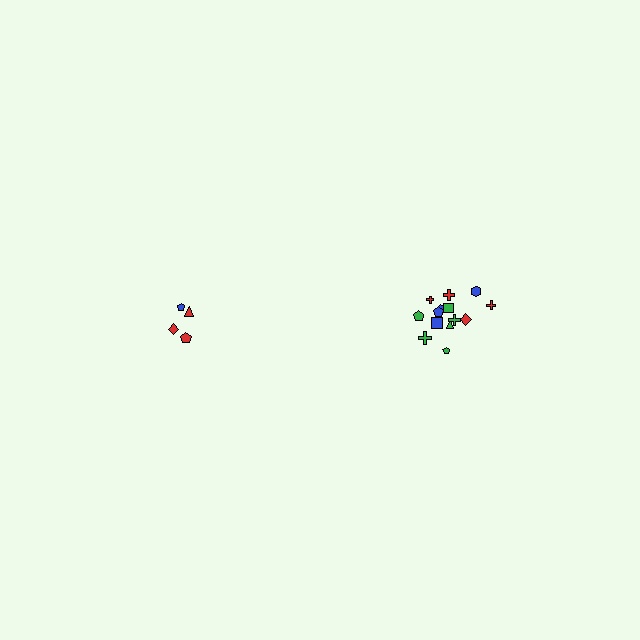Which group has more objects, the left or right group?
The right group.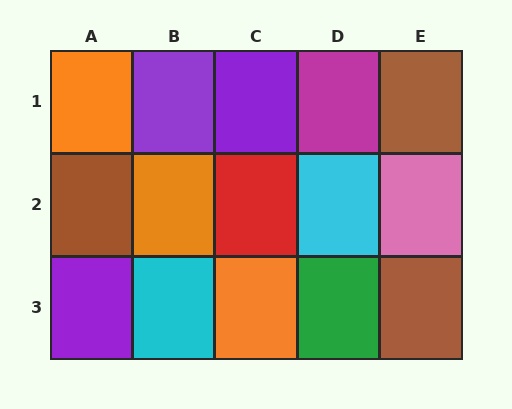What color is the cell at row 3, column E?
Brown.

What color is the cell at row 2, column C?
Red.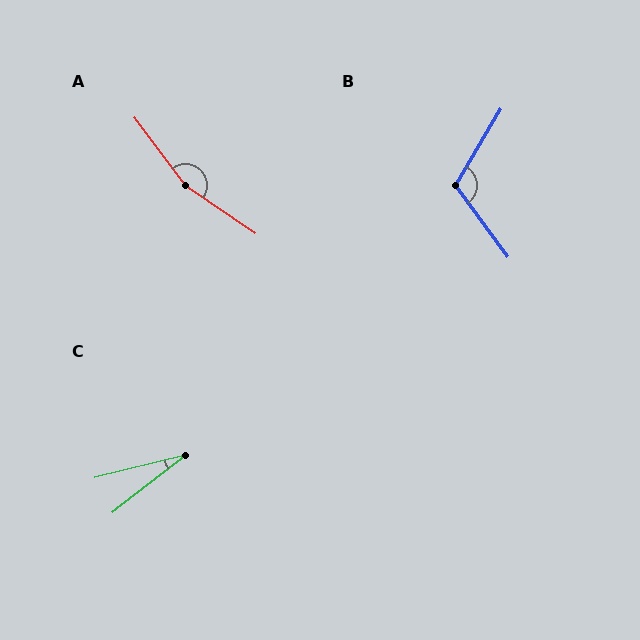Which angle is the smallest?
C, at approximately 24 degrees.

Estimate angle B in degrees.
Approximately 113 degrees.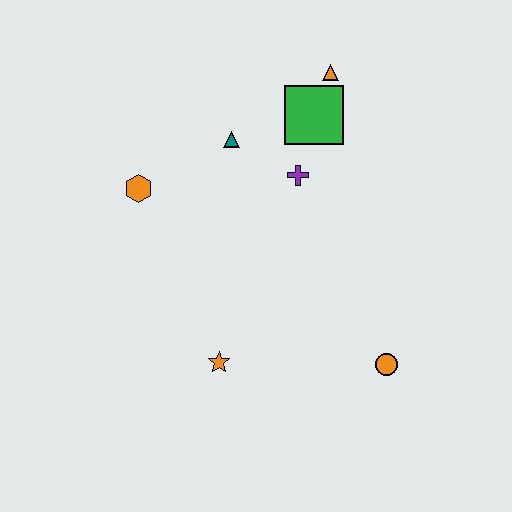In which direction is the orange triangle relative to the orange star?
The orange triangle is above the orange star.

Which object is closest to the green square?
The orange triangle is closest to the green square.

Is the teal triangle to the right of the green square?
No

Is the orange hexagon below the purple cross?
Yes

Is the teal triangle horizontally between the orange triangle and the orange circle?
No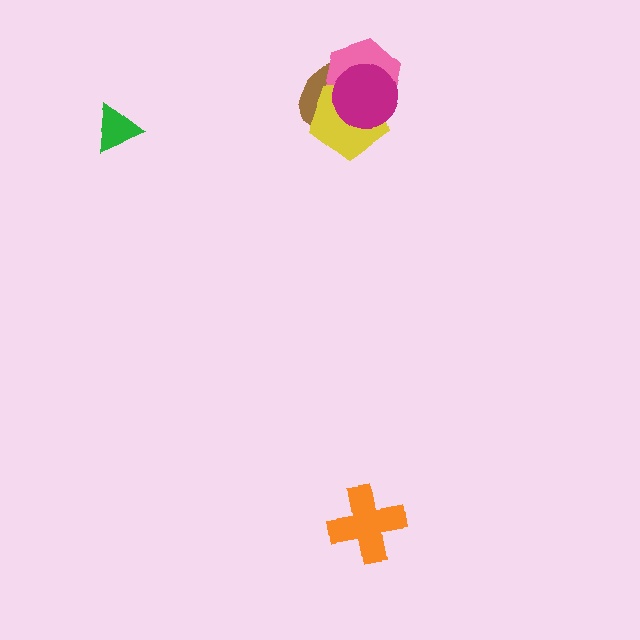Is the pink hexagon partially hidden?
Yes, it is partially covered by another shape.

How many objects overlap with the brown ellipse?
3 objects overlap with the brown ellipse.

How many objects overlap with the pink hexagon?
3 objects overlap with the pink hexagon.